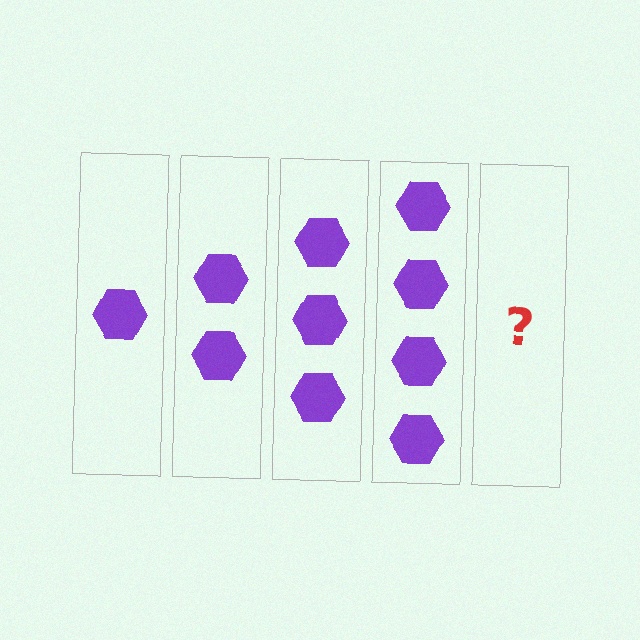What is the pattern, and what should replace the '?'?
The pattern is that each step adds one more hexagon. The '?' should be 5 hexagons.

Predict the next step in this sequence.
The next step is 5 hexagons.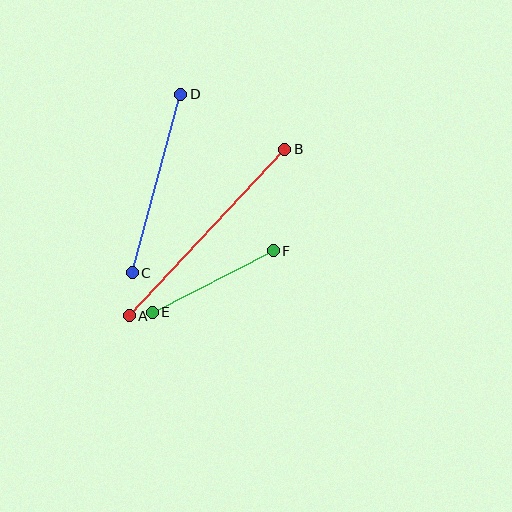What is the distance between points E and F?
The distance is approximately 136 pixels.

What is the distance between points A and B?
The distance is approximately 228 pixels.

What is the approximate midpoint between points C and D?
The midpoint is at approximately (157, 183) pixels.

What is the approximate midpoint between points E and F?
The midpoint is at approximately (213, 281) pixels.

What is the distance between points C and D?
The distance is approximately 185 pixels.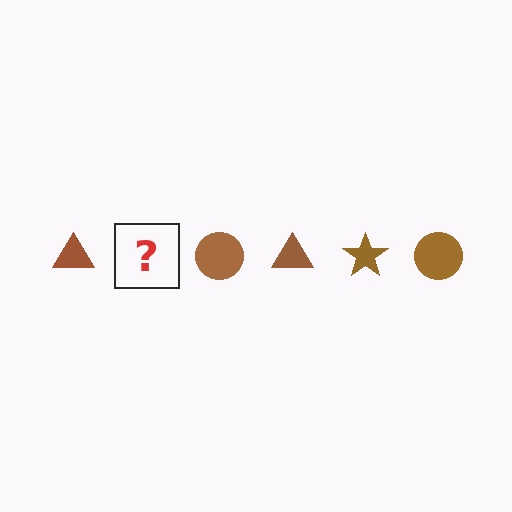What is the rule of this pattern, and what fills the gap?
The rule is that the pattern cycles through triangle, star, circle shapes in brown. The gap should be filled with a brown star.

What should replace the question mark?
The question mark should be replaced with a brown star.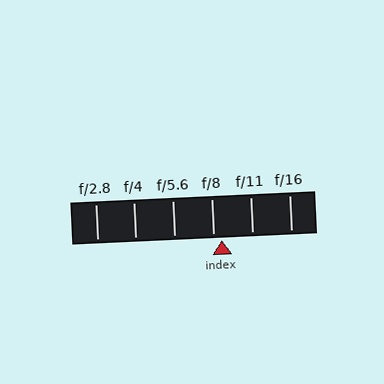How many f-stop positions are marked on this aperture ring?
There are 6 f-stop positions marked.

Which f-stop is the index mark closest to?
The index mark is closest to f/8.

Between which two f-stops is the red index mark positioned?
The index mark is between f/8 and f/11.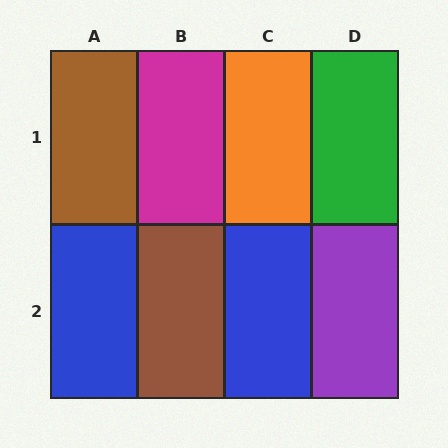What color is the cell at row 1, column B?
Magenta.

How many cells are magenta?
1 cell is magenta.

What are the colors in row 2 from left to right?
Blue, brown, blue, purple.